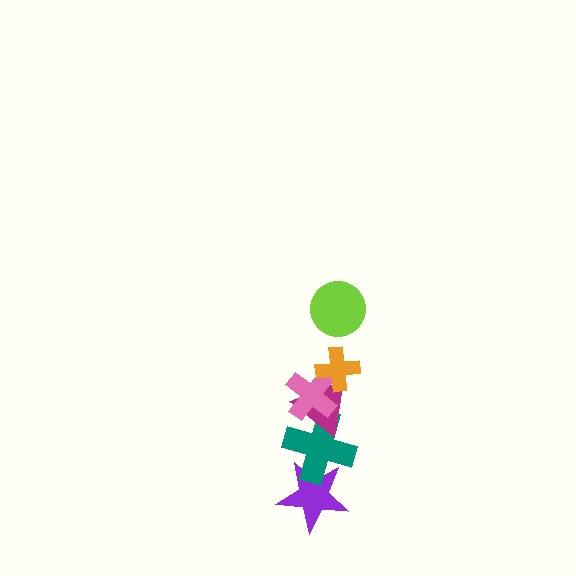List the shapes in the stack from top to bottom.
From top to bottom: the lime circle, the orange cross, the pink cross, the magenta triangle, the teal cross, the purple star.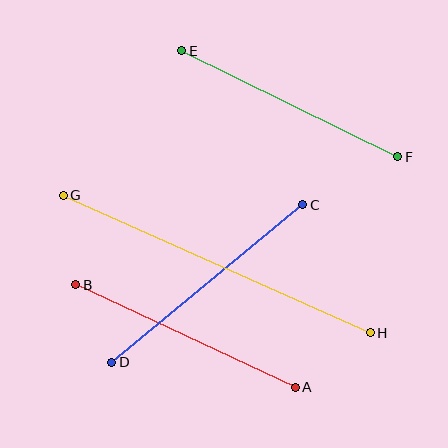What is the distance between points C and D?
The distance is approximately 247 pixels.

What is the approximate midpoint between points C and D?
The midpoint is at approximately (207, 284) pixels.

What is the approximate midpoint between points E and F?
The midpoint is at approximately (290, 104) pixels.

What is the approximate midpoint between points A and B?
The midpoint is at approximately (186, 336) pixels.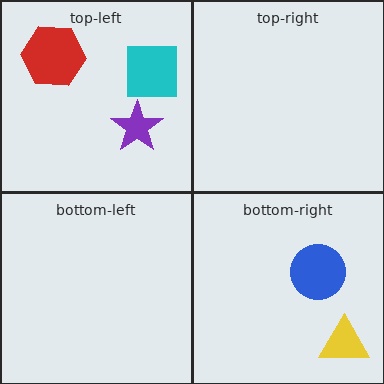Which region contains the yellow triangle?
The bottom-right region.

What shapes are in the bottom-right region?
The yellow triangle, the blue circle.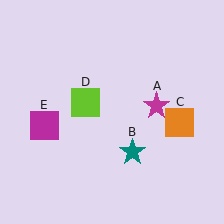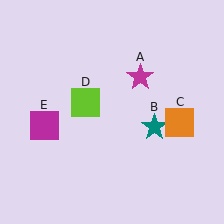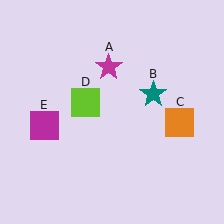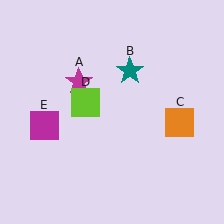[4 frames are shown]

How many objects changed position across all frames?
2 objects changed position: magenta star (object A), teal star (object B).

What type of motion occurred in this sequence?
The magenta star (object A), teal star (object B) rotated counterclockwise around the center of the scene.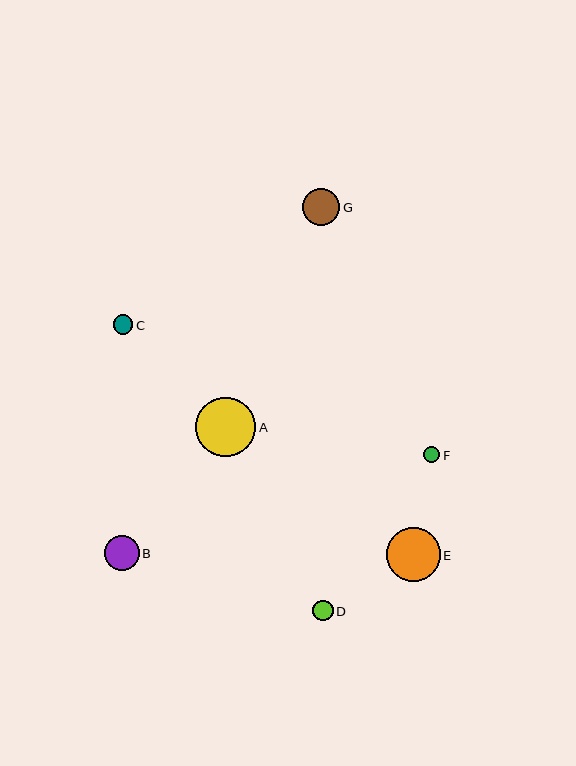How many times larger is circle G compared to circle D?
Circle G is approximately 1.8 times the size of circle D.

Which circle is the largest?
Circle A is the largest with a size of approximately 60 pixels.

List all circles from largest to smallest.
From largest to smallest: A, E, G, B, D, C, F.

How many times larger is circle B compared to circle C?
Circle B is approximately 1.8 times the size of circle C.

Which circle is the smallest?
Circle F is the smallest with a size of approximately 16 pixels.